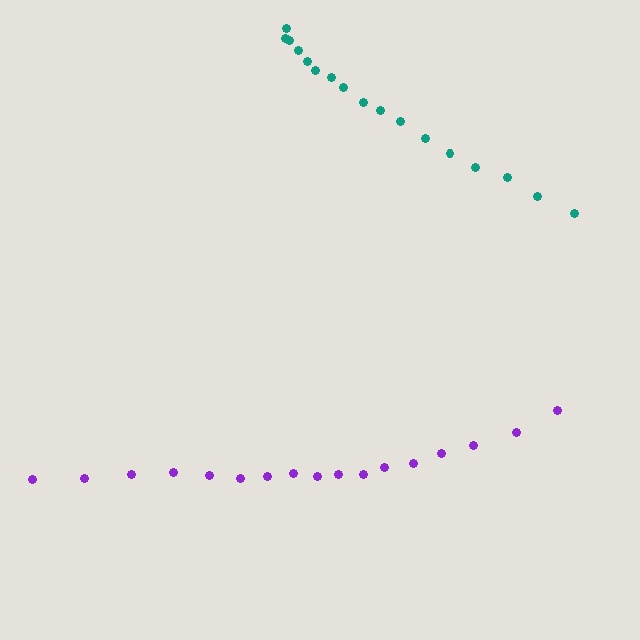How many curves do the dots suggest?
There are 2 distinct paths.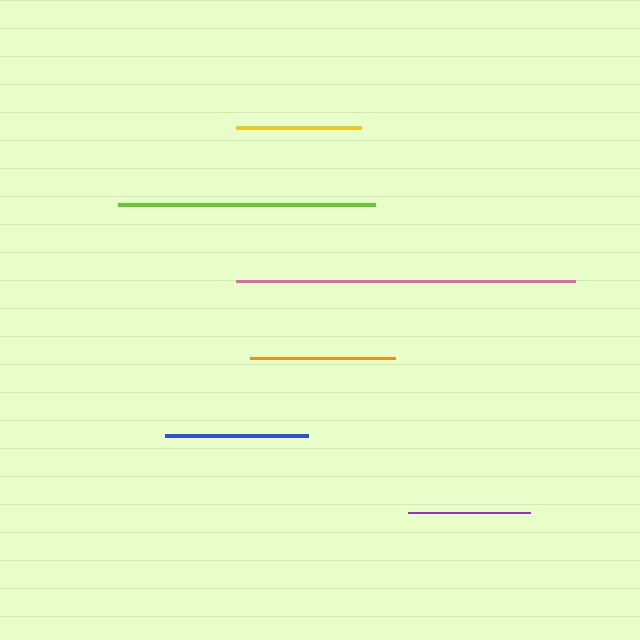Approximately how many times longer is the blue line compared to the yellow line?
The blue line is approximately 1.2 times the length of the yellow line.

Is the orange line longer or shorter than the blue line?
The orange line is longer than the blue line.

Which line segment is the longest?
The pink line is the longest at approximately 338 pixels.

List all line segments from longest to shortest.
From longest to shortest: pink, lime, orange, blue, yellow, purple.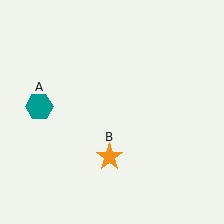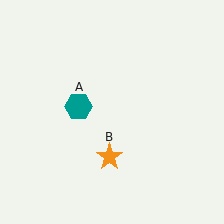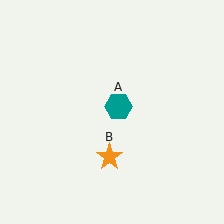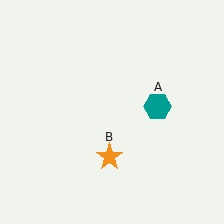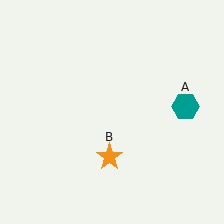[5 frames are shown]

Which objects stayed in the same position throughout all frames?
Orange star (object B) remained stationary.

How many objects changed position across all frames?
1 object changed position: teal hexagon (object A).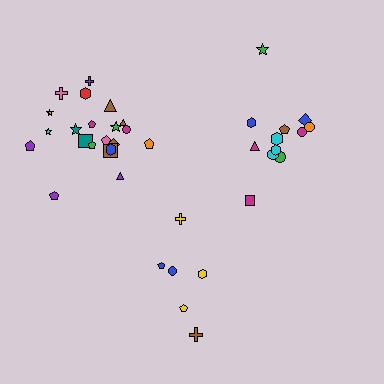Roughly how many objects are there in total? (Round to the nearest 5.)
Roughly 40 objects in total.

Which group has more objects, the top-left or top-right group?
The top-left group.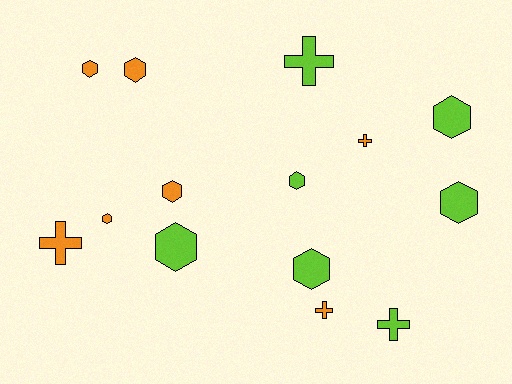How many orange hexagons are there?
There are 4 orange hexagons.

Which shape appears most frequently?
Hexagon, with 9 objects.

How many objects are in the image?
There are 14 objects.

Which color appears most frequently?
Orange, with 7 objects.